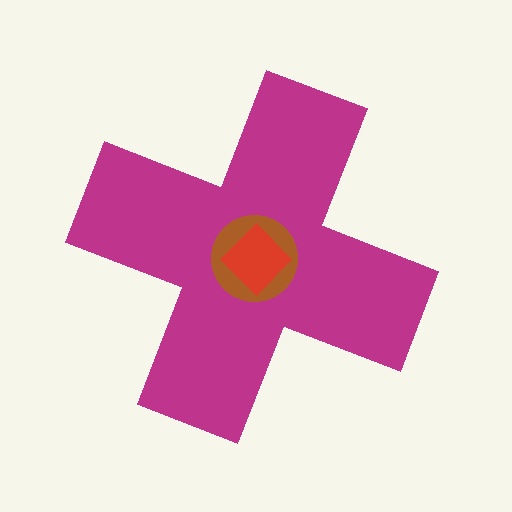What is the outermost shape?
The magenta cross.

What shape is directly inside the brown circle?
The red diamond.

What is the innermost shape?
The red diamond.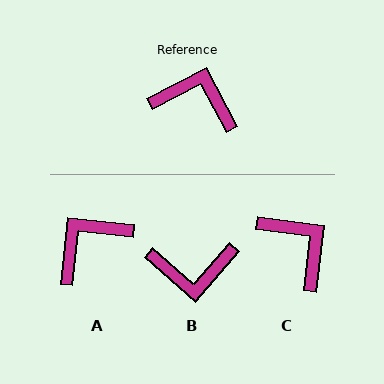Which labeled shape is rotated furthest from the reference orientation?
B, about 159 degrees away.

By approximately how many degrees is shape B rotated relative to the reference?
Approximately 159 degrees clockwise.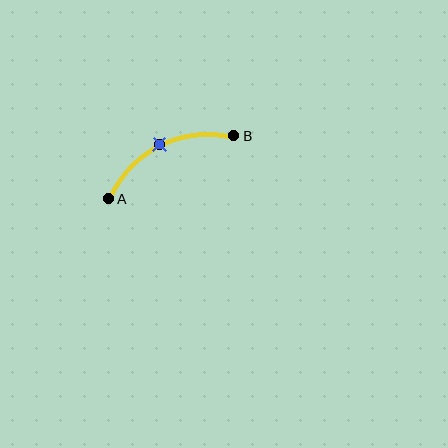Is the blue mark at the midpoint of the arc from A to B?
Yes. The blue mark lies on the arc at equal arc-length from both A and B — it is the arc midpoint.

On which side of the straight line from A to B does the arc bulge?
The arc bulges above the straight line connecting A and B.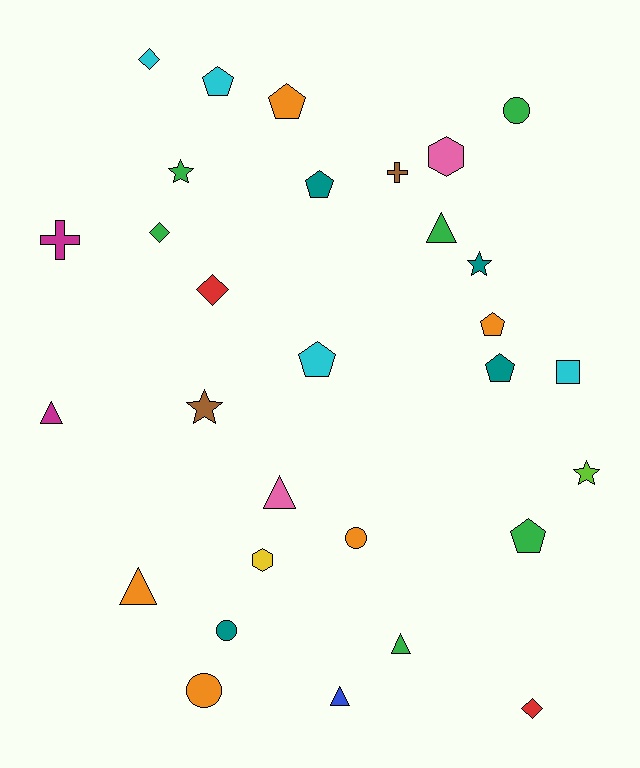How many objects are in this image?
There are 30 objects.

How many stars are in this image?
There are 4 stars.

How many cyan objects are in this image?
There are 4 cyan objects.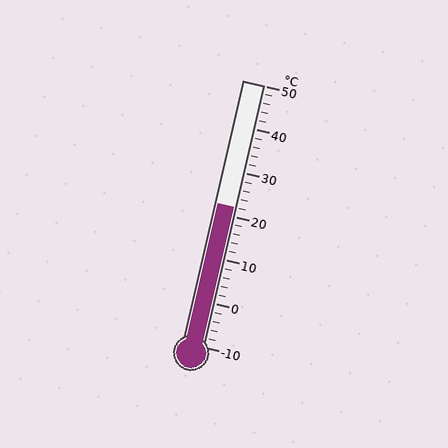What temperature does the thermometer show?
The thermometer shows approximately 22°C.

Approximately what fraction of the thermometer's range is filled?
The thermometer is filled to approximately 55% of its range.